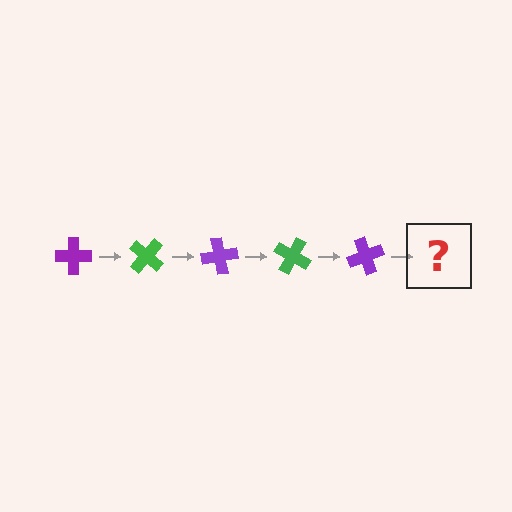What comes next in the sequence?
The next element should be a green cross, rotated 200 degrees from the start.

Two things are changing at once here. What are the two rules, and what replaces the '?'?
The two rules are that it rotates 40 degrees each step and the color cycles through purple and green. The '?' should be a green cross, rotated 200 degrees from the start.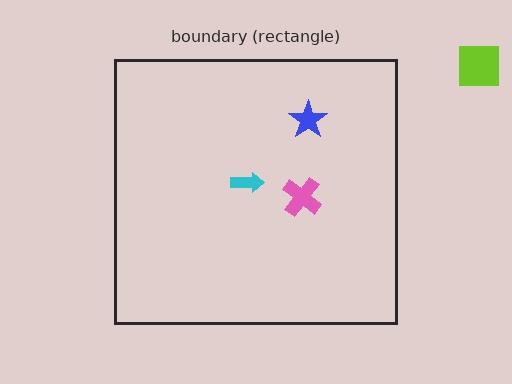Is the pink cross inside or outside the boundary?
Inside.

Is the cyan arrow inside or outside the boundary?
Inside.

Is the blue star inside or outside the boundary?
Inside.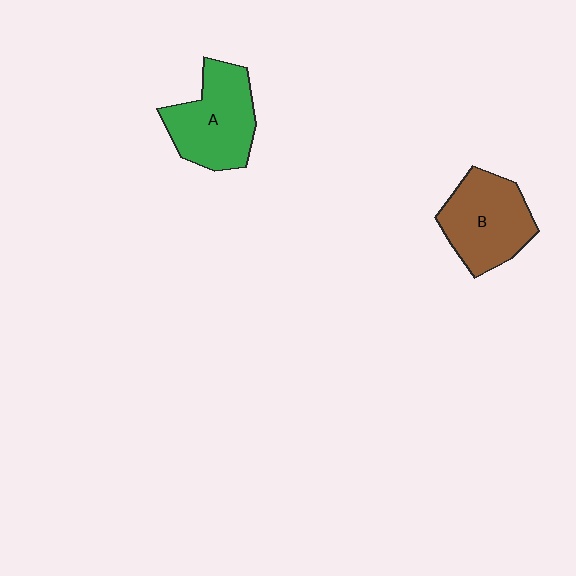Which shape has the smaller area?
Shape B (brown).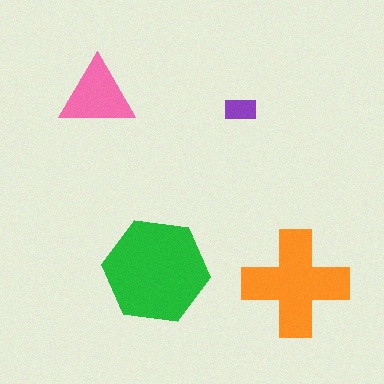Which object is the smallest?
The purple rectangle.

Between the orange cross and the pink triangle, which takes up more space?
The orange cross.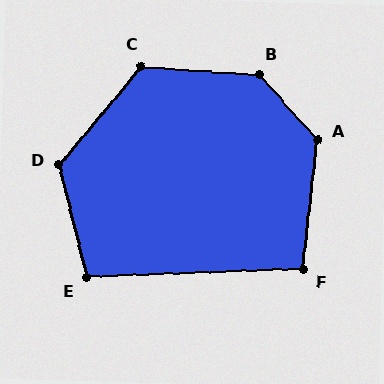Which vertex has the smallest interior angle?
F, at approximately 98 degrees.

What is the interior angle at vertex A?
Approximately 132 degrees (obtuse).